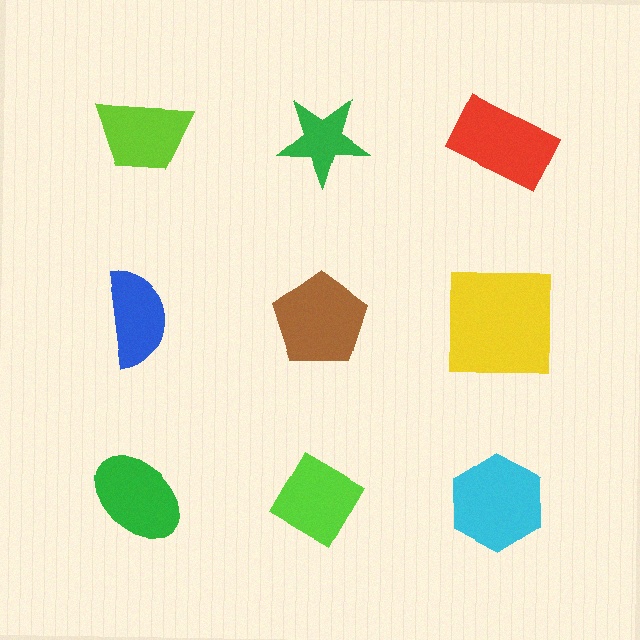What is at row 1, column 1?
A lime trapezoid.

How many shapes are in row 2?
3 shapes.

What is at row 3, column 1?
A green ellipse.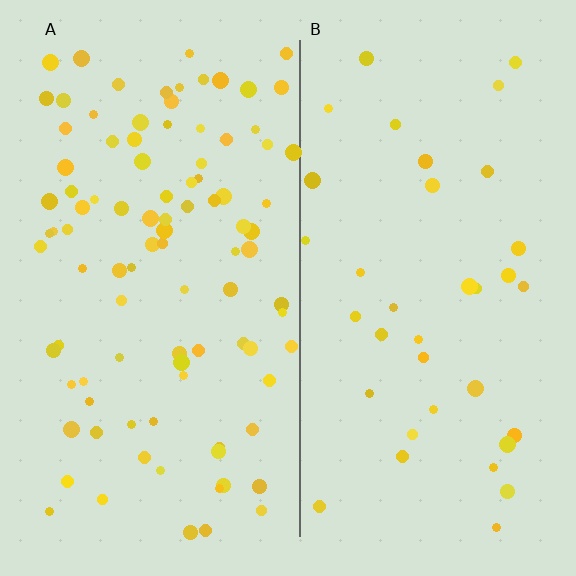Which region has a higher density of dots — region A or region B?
A (the left).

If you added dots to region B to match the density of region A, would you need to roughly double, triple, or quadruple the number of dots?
Approximately triple.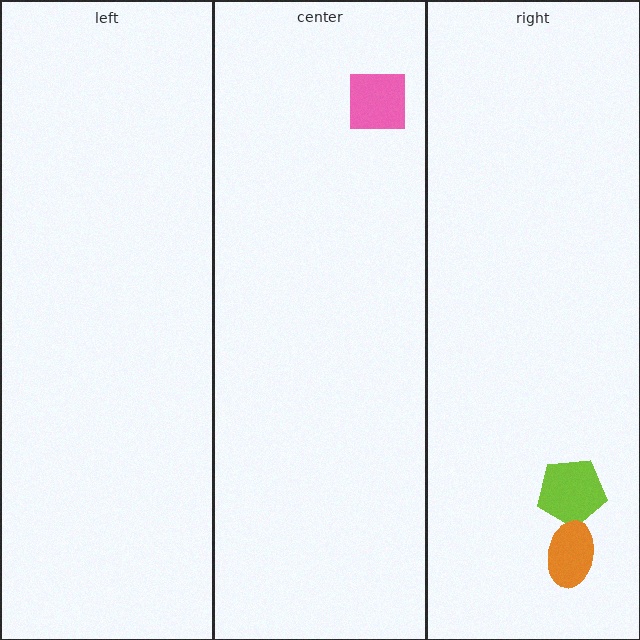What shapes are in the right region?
The lime pentagon, the orange ellipse.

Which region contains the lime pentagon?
The right region.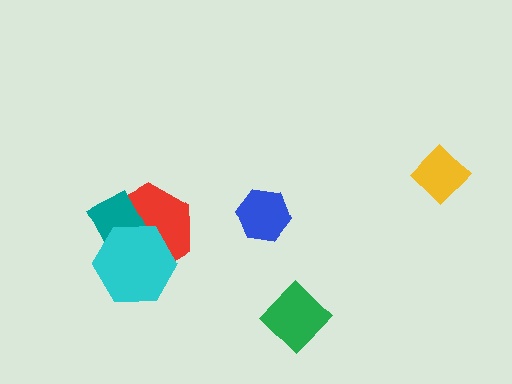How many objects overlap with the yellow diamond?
0 objects overlap with the yellow diamond.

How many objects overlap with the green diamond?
0 objects overlap with the green diamond.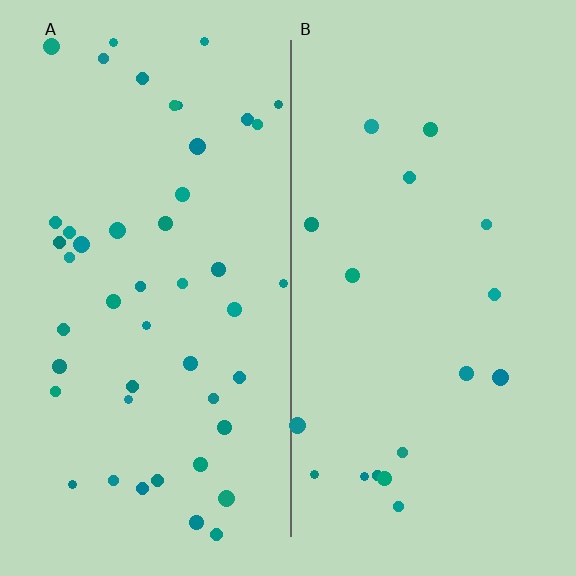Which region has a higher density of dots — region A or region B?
A (the left).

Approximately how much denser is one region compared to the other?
Approximately 2.6× — region A over region B.